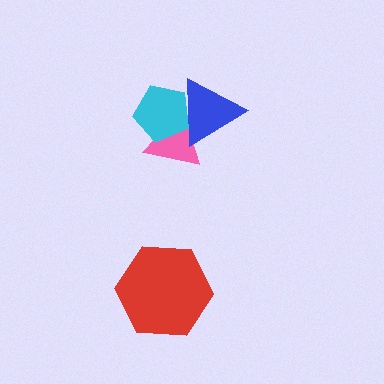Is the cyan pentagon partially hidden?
No, no other shape covers it.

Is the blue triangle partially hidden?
Yes, it is partially covered by another shape.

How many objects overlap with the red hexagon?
0 objects overlap with the red hexagon.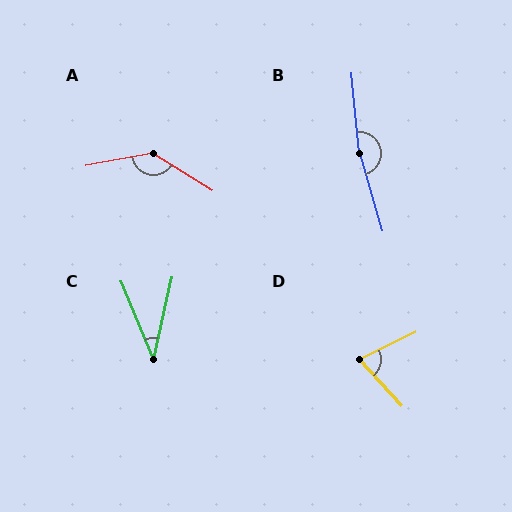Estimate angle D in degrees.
Approximately 74 degrees.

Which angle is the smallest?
C, at approximately 35 degrees.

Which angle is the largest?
B, at approximately 169 degrees.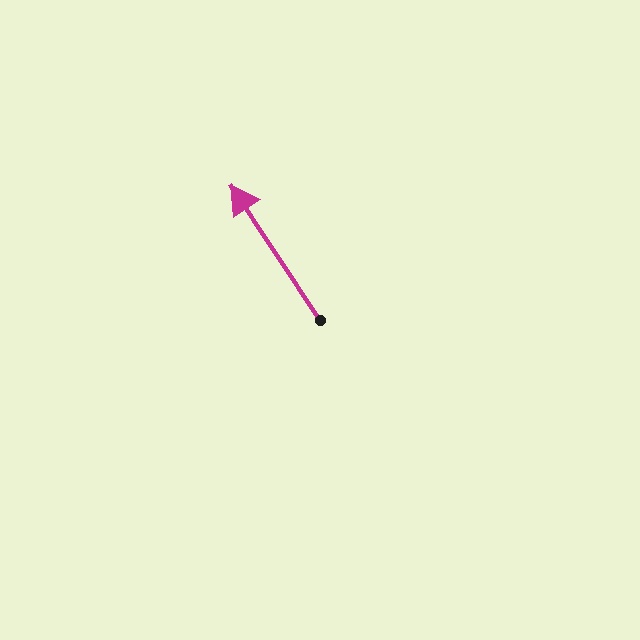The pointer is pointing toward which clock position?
Roughly 11 o'clock.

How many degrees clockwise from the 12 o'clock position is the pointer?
Approximately 327 degrees.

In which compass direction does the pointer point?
Northwest.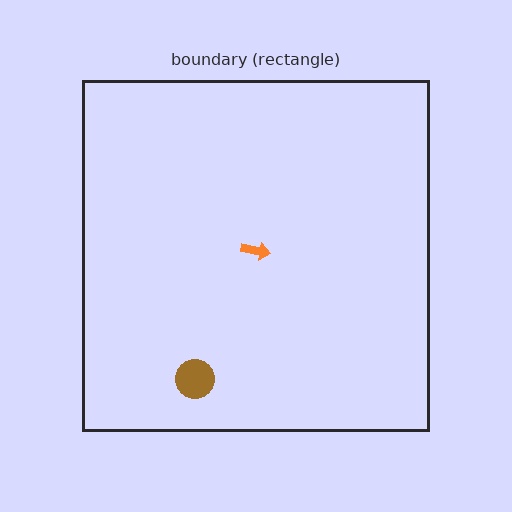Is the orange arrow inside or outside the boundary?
Inside.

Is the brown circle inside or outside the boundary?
Inside.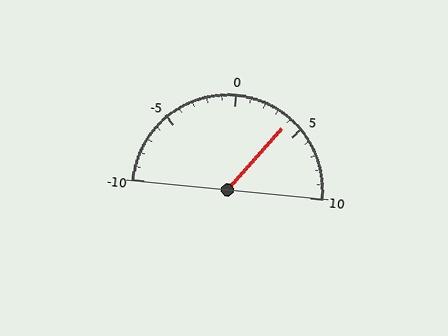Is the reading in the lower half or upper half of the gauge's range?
The reading is in the upper half of the range (-10 to 10).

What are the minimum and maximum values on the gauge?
The gauge ranges from -10 to 10.